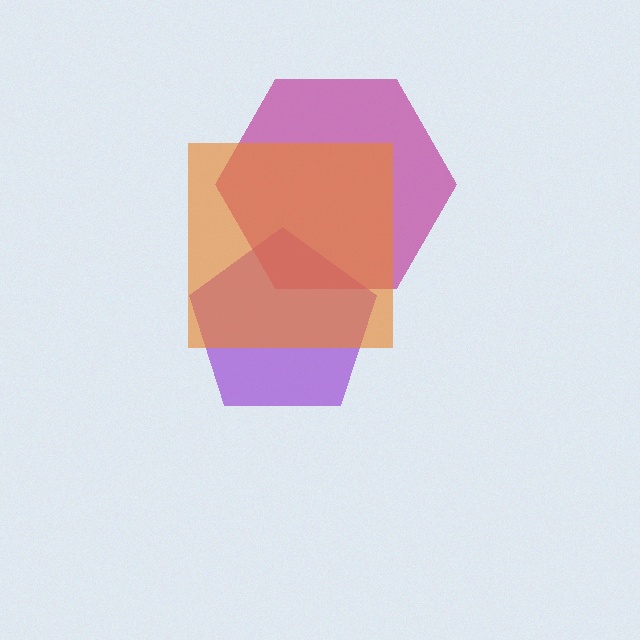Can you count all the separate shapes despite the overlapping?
Yes, there are 3 separate shapes.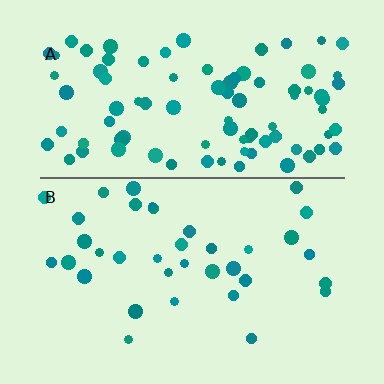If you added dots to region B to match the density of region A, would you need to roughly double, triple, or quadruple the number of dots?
Approximately triple.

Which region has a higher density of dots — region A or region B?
A (the top).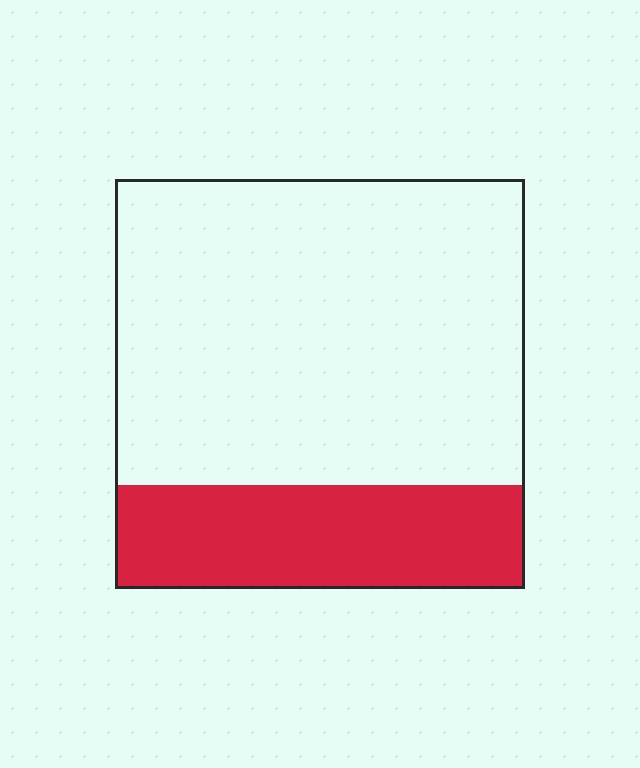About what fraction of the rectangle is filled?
About one quarter (1/4).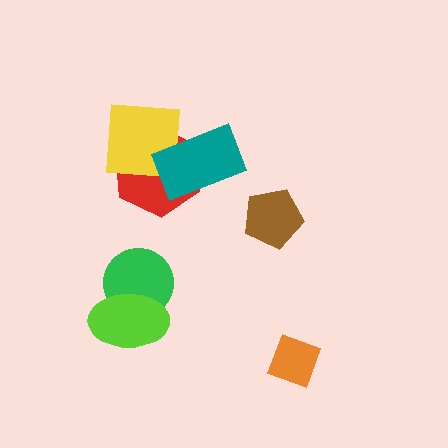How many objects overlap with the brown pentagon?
0 objects overlap with the brown pentagon.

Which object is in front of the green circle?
The lime ellipse is in front of the green circle.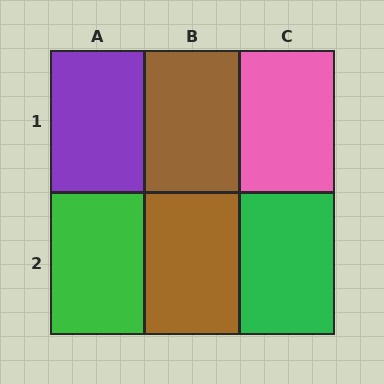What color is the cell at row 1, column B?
Brown.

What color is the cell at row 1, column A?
Purple.